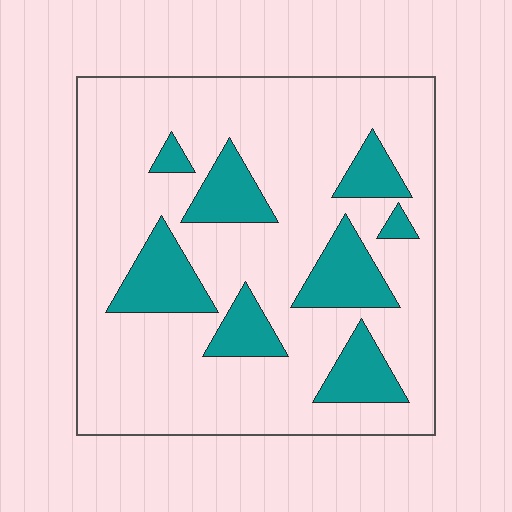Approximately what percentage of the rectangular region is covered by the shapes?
Approximately 20%.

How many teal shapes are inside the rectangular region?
8.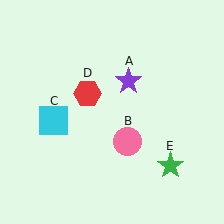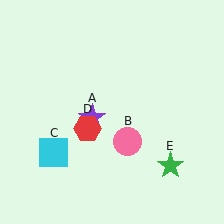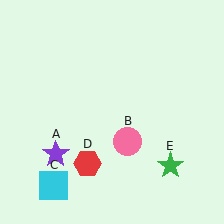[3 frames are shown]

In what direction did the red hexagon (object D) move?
The red hexagon (object D) moved down.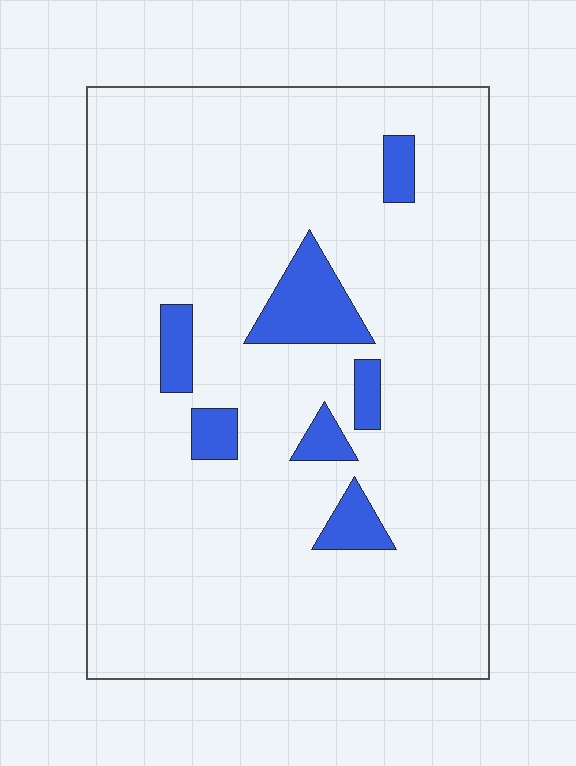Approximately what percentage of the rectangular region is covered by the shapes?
Approximately 10%.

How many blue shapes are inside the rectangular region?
7.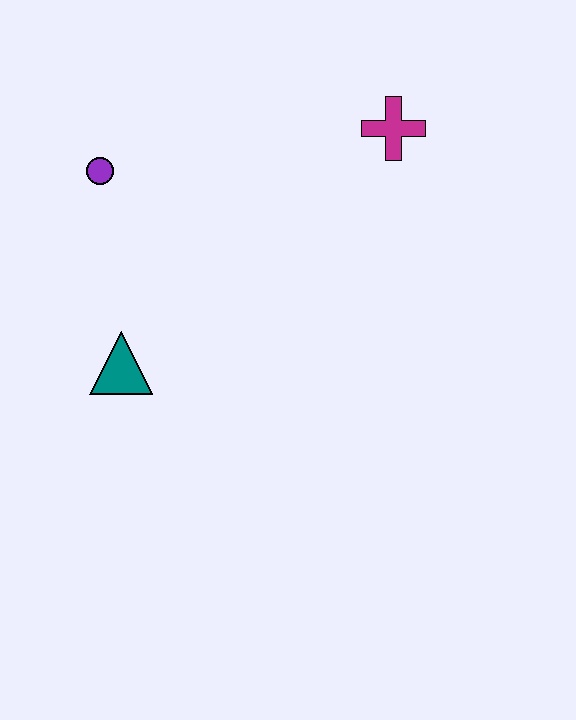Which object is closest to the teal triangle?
The purple circle is closest to the teal triangle.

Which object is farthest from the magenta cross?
The teal triangle is farthest from the magenta cross.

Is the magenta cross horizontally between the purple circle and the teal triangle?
No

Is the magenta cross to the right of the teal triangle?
Yes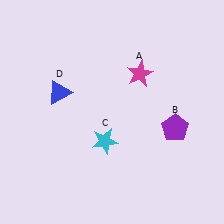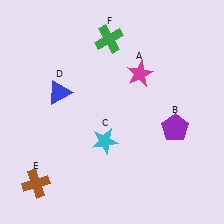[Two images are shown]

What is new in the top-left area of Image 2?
A green cross (F) was added in the top-left area of Image 2.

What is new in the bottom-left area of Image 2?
A brown cross (E) was added in the bottom-left area of Image 2.